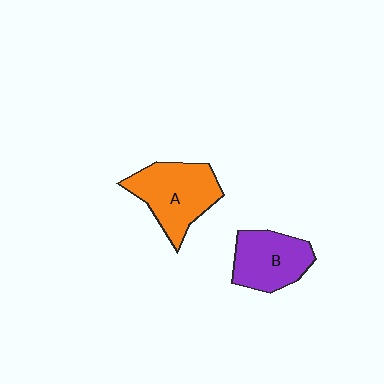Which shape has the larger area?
Shape A (orange).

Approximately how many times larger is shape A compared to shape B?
Approximately 1.2 times.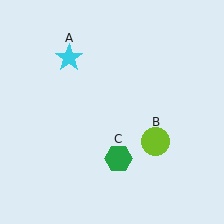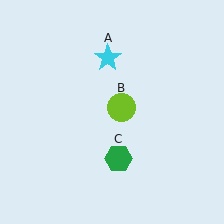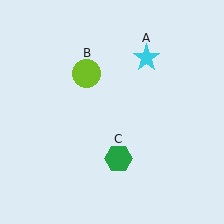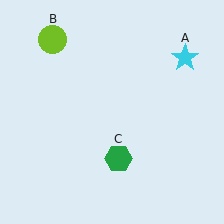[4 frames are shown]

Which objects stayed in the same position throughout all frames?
Green hexagon (object C) remained stationary.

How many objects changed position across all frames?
2 objects changed position: cyan star (object A), lime circle (object B).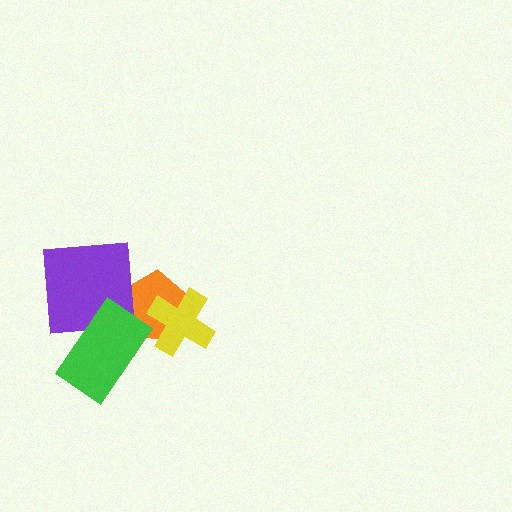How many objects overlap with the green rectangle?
2 objects overlap with the green rectangle.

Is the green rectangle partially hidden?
No, no other shape covers it.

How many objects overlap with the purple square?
2 objects overlap with the purple square.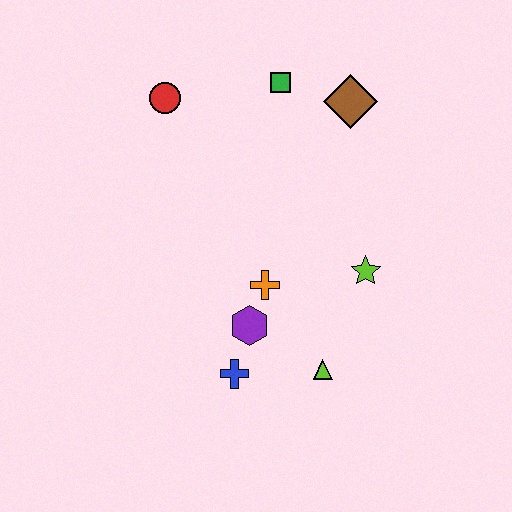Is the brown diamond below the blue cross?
No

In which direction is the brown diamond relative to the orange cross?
The brown diamond is above the orange cross.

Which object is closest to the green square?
The brown diamond is closest to the green square.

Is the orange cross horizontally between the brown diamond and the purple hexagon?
Yes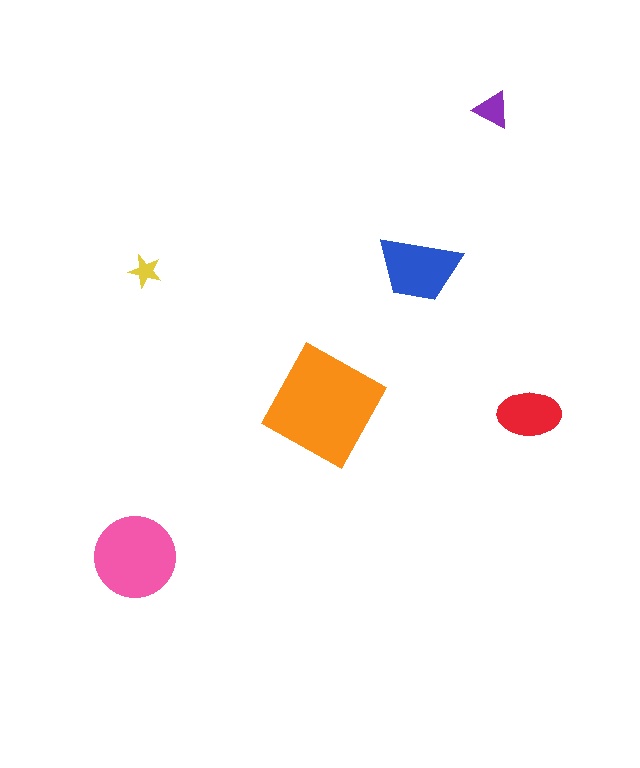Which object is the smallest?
The yellow star.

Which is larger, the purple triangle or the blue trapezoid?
The blue trapezoid.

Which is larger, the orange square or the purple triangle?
The orange square.